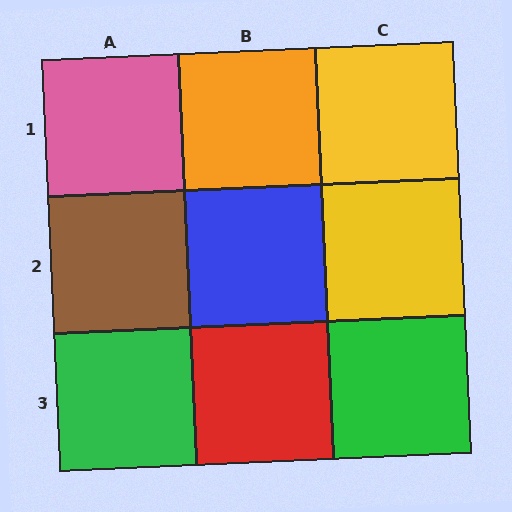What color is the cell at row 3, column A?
Green.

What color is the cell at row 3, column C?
Green.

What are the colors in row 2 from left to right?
Brown, blue, yellow.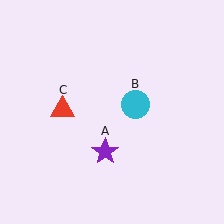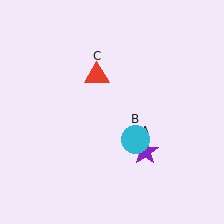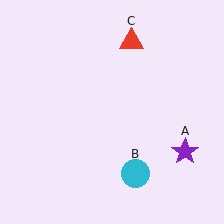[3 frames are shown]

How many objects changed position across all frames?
3 objects changed position: purple star (object A), cyan circle (object B), red triangle (object C).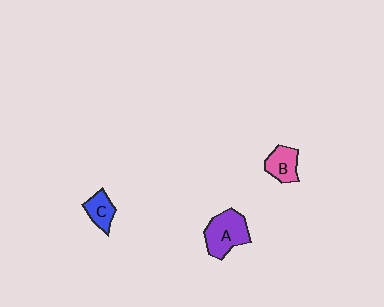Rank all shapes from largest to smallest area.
From largest to smallest: A (purple), B (pink), C (blue).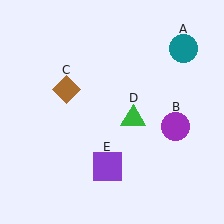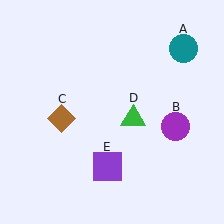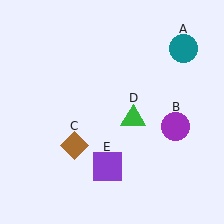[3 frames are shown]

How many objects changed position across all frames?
1 object changed position: brown diamond (object C).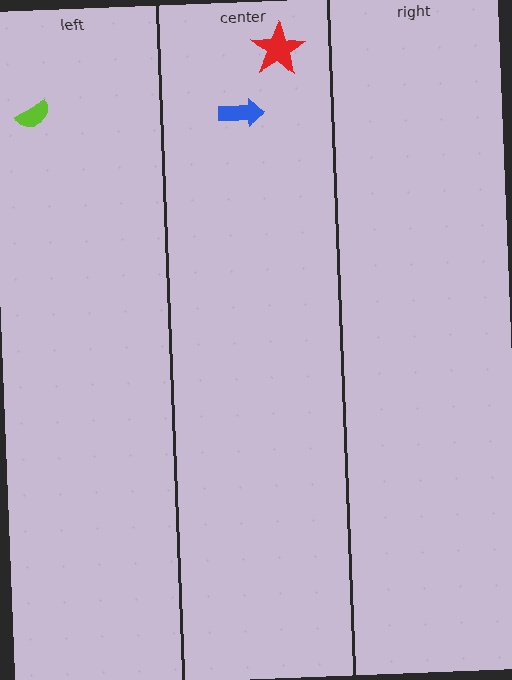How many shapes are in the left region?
1.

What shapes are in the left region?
The lime semicircle.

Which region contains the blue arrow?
The center region.